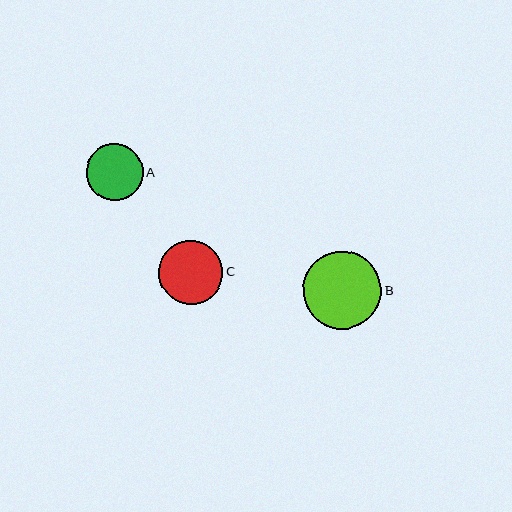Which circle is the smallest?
Circle A is the smallest with a size of approximately 57 pixels.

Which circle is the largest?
Circle B is the largest with a size of approximately 78 pixels.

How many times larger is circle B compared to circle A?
Circle B is approximately 1.4 times the size of circle A.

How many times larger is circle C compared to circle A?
Circle C is approximately 1.1 times the size of circle A.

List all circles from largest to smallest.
From largest to smallest: B, C, A.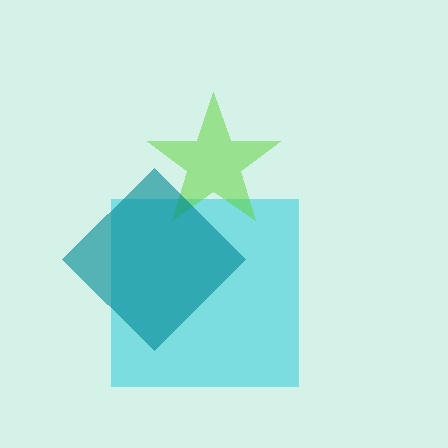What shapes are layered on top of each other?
The layered shapes are: a cyan square, a lime star, a teal diamond.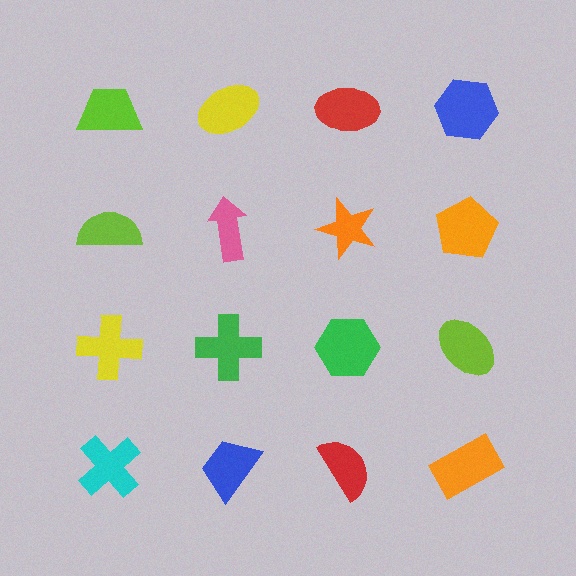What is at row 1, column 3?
A red ellipse.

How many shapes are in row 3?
4 shapes.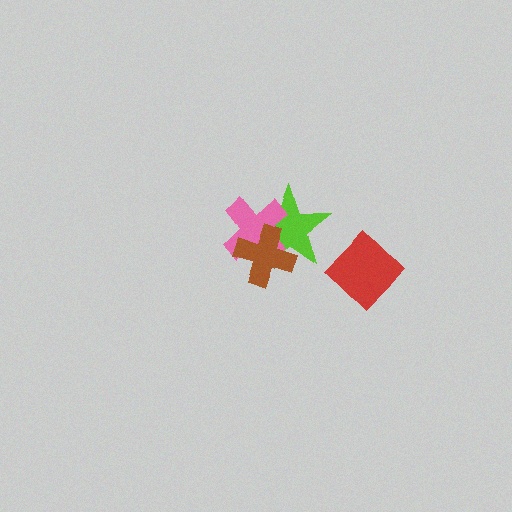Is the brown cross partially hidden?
No, no other shape covers it.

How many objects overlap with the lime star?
2 objects overlap with the lime star.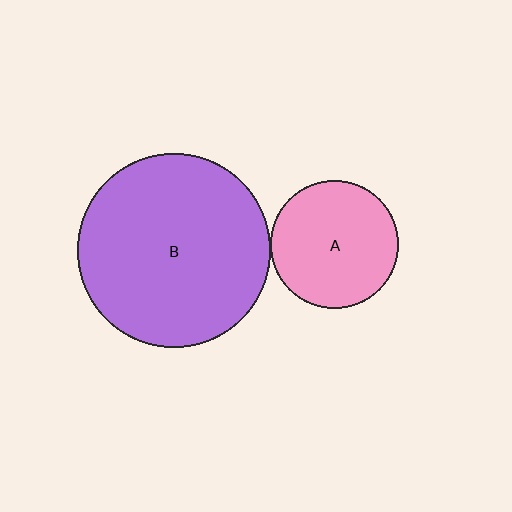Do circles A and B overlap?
Yes.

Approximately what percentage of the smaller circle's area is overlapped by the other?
Approximately 5%.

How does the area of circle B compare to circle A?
Approximately 2.3 times.